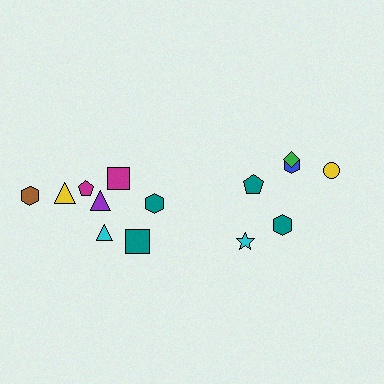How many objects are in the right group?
There are 6 objects.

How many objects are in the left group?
There are 8 objects.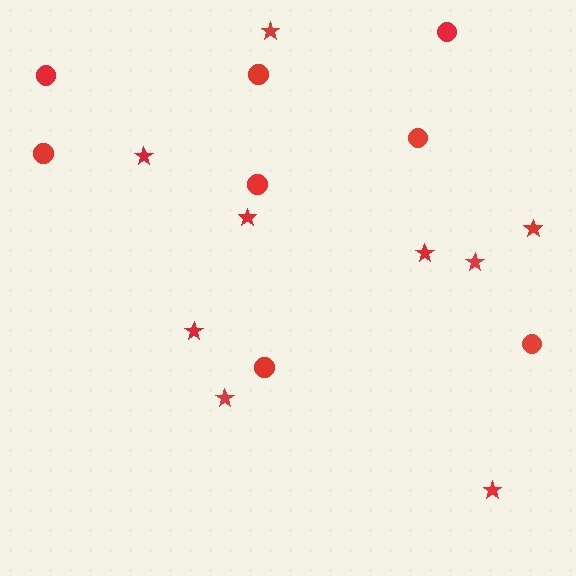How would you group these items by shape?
There are 2 groups: one group of circles (8) and one group of stars (9).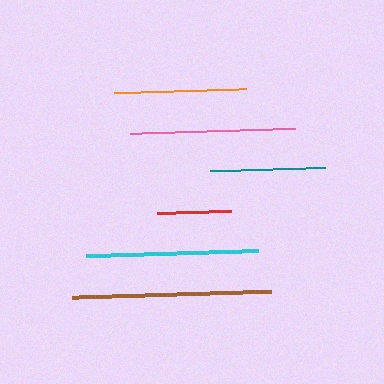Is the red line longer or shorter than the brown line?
The brown line is longer than the red line.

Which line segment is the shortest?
The red line is the shortest at approximately 74 pixels.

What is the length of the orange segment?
The orange segment is approximately 133 pixels long.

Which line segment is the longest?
The brown line is the longest at approximately 199 pixels.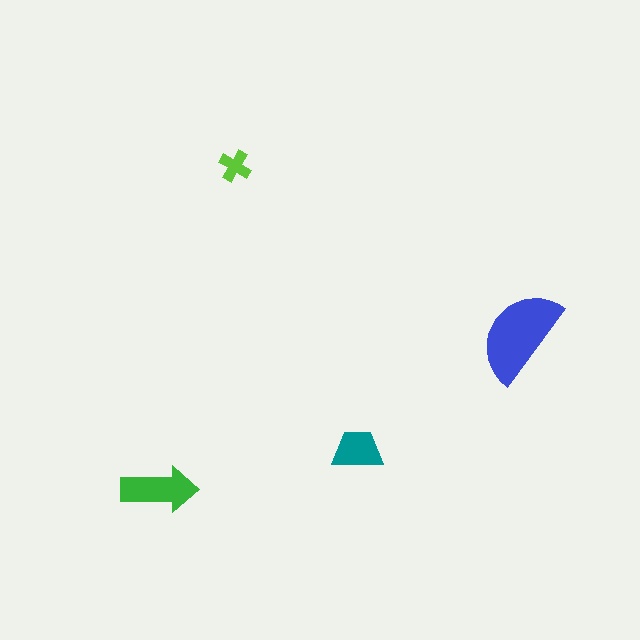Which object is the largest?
The blue semicircle.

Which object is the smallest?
The lime cross.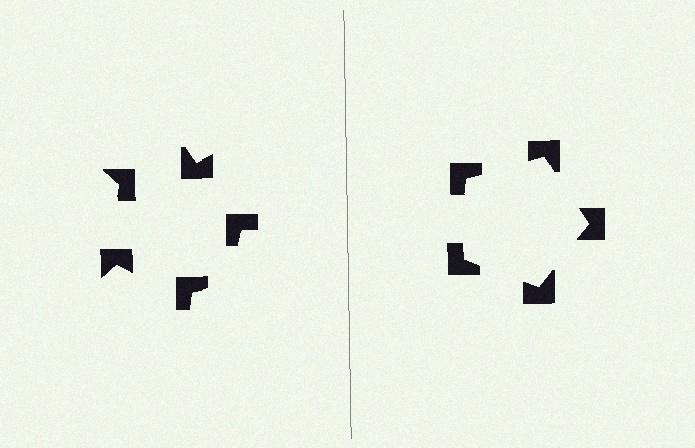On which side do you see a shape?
An illusory pentagon appears on the right side. On the left side the wedge cuts are rotated, so no coherent shape forms.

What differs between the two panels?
The notched squares are positioned identically on both sides; only the wedge orientations differ. On the right they align to a pentagon; on the left they are misaligned.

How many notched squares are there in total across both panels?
10 — 5 on each side.